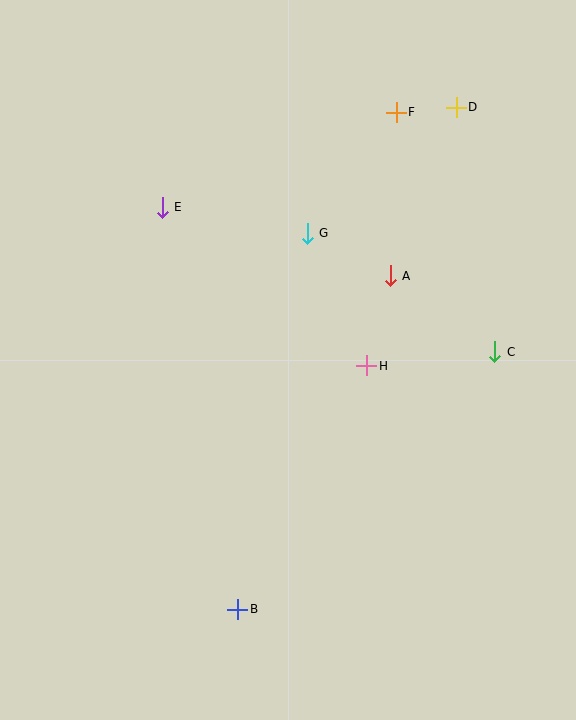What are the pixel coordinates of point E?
Point E is at (162, 207).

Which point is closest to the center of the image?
Point H at (367, 366) is closest to the center.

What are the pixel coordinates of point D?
Point D is at (456, 107).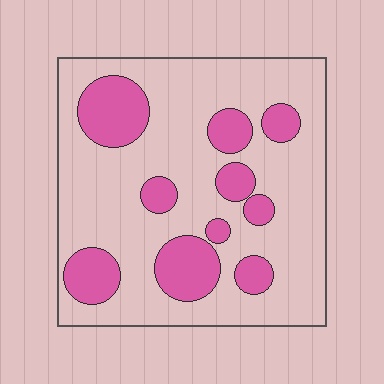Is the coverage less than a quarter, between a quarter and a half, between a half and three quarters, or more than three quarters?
Less than a quarter.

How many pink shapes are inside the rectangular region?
10.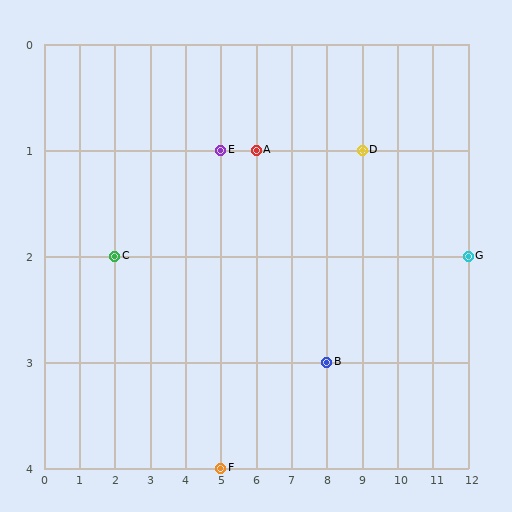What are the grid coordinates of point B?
Point B is at grid coordinates (8, 3).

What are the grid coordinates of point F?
Point F is at grid coordinates (5, 4).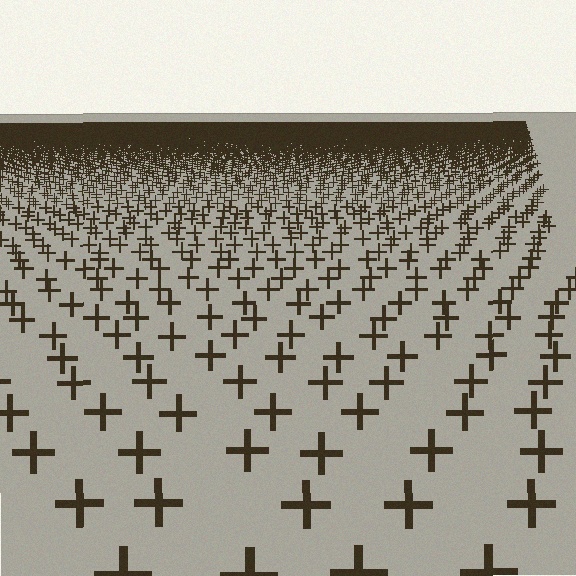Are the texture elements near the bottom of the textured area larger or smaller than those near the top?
Larger. Near the bottom, elements are closer to the viewer and appear at a bigger on-screen size.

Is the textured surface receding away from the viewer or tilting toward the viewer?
The surface is receding away from the viewer. Texture elements get smaller and denser toward the top.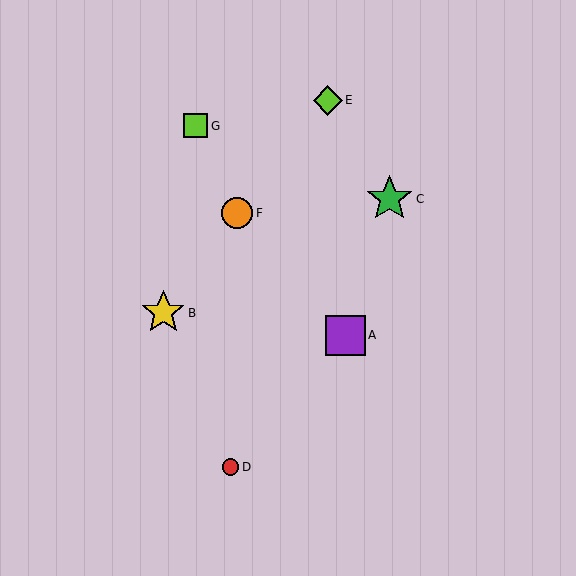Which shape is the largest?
The green star (labeled C) is the largest.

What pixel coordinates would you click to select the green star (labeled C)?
Click at (389, 199) to select the green star C.